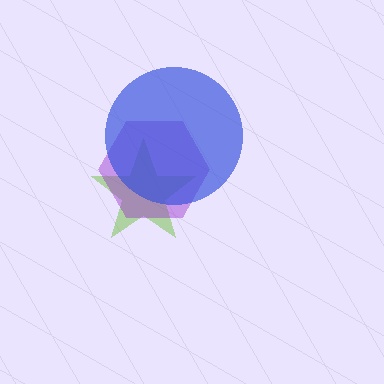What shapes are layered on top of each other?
The layered shapes are: a lime star, a purple hexagon, a blue circle.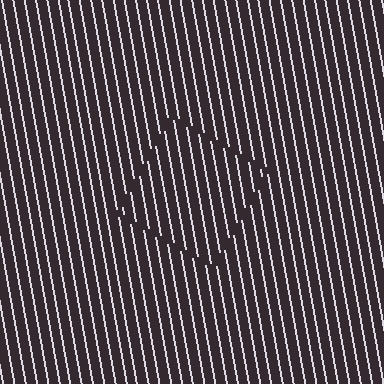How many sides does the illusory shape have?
4 sides — the line-ends trace a square.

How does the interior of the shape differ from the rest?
The interior of the shape contains the same grating, shifted by half a period — the contour is defined by the phase discontinuity where line-ends from the inner and outer gratings abut.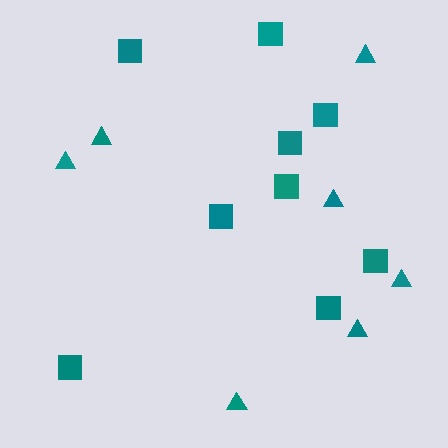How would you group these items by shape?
There are 2 groups: one group of squares (9) and one group of triangles (7).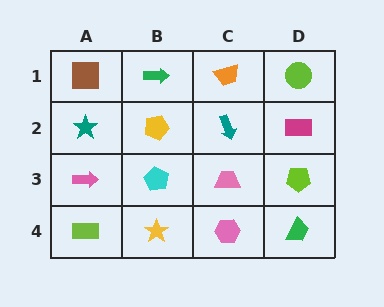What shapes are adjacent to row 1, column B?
A yellow pentagon (row 2, column B), a brown square (row 1, column A), an orange trapezoid (row 1, column C).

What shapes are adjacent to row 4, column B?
A cyan pentagon (row 3, column B), a lime rectangle (row 4, column A), a pink hexagon (row 4, column C).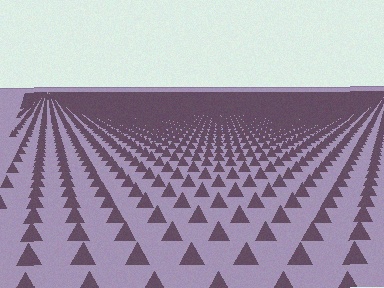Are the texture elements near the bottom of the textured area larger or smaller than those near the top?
Larger. Near the bottom, elements are closer to the viewer and appear at a bigger on-screen size.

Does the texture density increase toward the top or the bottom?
Density increases toward the top.